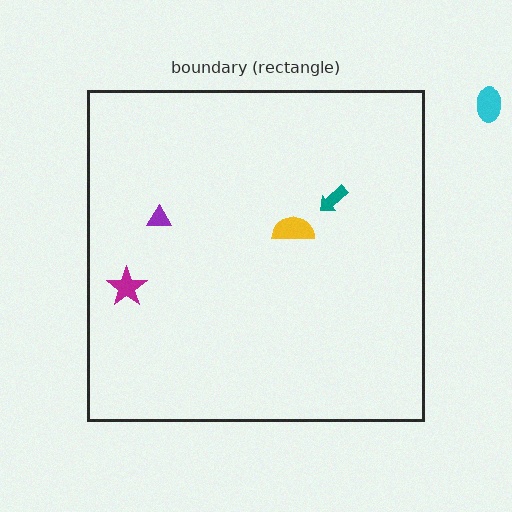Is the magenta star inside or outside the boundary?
Inside.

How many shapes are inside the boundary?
4 inside, 1 outside.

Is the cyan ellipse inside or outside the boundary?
Outside.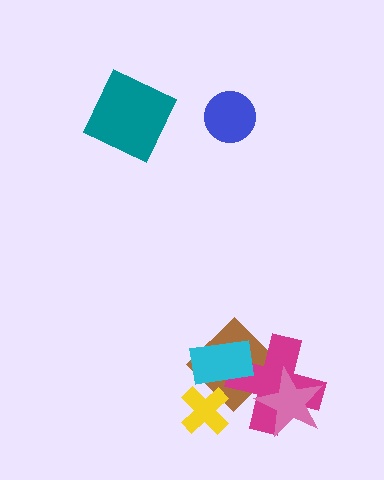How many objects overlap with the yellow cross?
0 objects overlap with the yellow cross.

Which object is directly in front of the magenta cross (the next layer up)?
The cyan rectangle is directly in front of the magenta cross.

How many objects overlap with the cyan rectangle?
2 objects overlap with the cyan rectangle.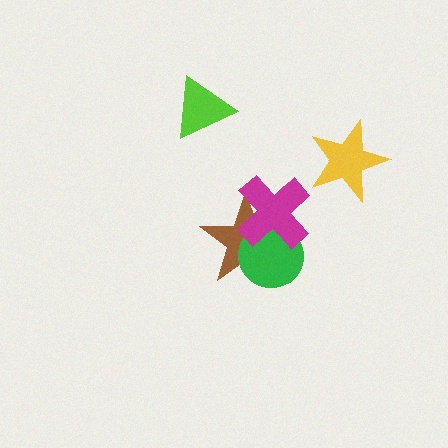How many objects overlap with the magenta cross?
2 objects overlap with the magenta cross.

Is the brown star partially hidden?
Yes, it is partially covered by another shape.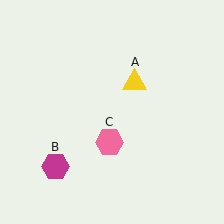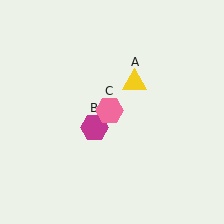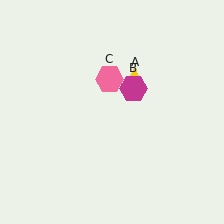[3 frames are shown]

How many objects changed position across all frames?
2 objects changed position: magenta hexagon (object B), pink hexagon (object C).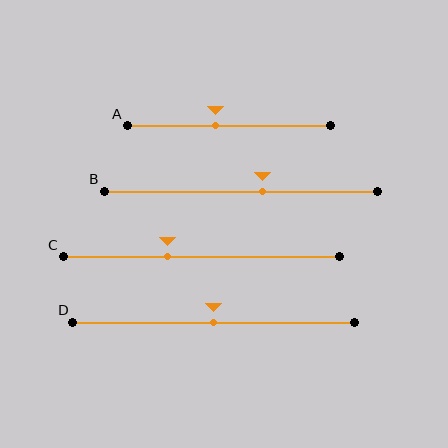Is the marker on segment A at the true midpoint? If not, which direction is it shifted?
No, the marker on segment A is shifted to the left by about 6% of the segment length.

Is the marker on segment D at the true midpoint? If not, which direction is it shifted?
Yes, the marker on segment D is at the true midpoint.